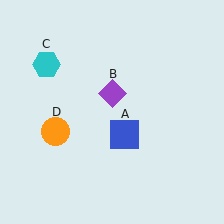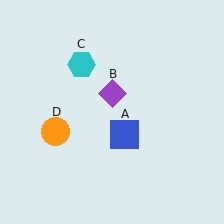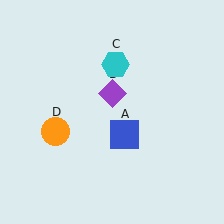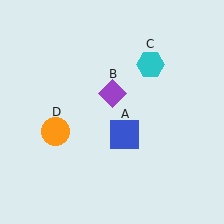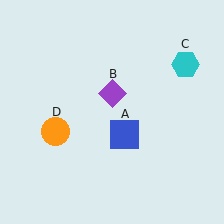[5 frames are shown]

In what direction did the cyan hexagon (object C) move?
The cyan hexagon (object C) moved right.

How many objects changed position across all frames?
1 object changed position: cyan hexagon (object C).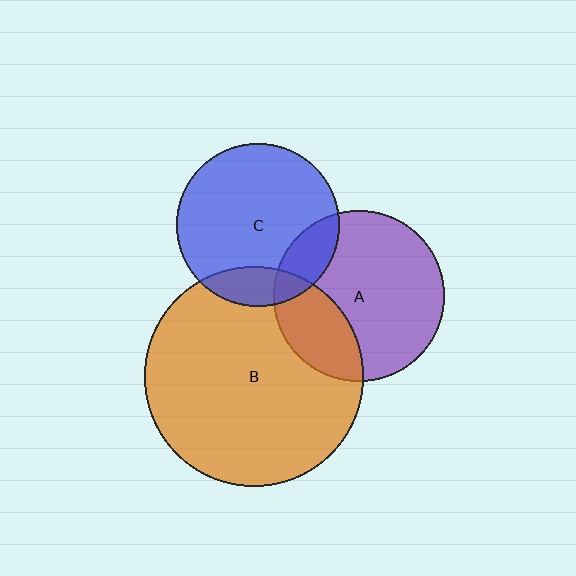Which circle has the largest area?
Circle B (orange).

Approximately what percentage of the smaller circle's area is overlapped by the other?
Approximately 25%.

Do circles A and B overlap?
Yes.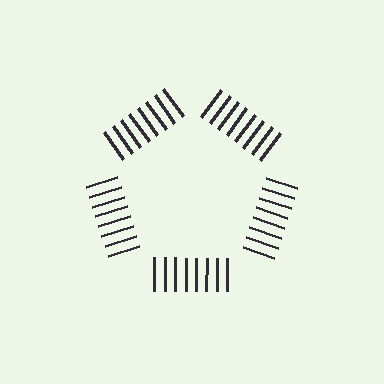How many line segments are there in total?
40 — 8 along each of the 5 edges.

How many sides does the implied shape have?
5 sides — the line-ends trace a pentagon.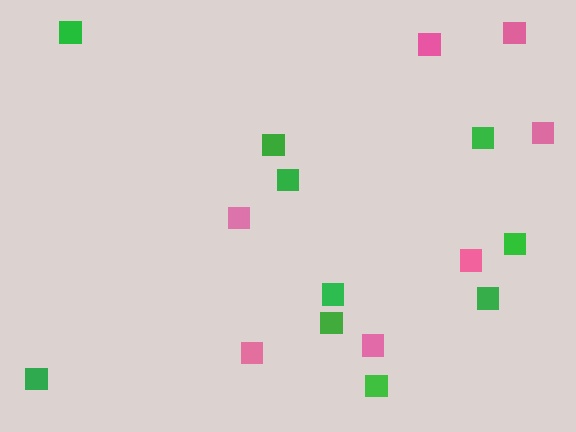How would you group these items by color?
There are 2 groups: one group of green squares (10) and one group of pink squares (7).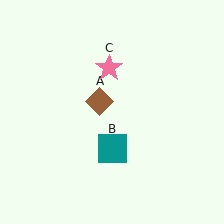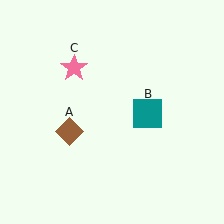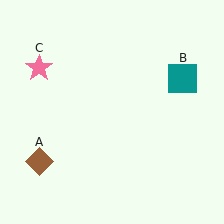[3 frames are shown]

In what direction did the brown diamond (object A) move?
The brown diamond (object A) moved down and to the left.